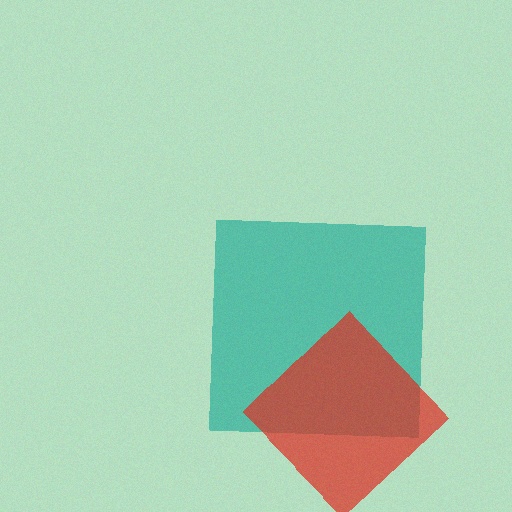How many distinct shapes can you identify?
There are 2 distinct shapes: a teal square, a red diamond.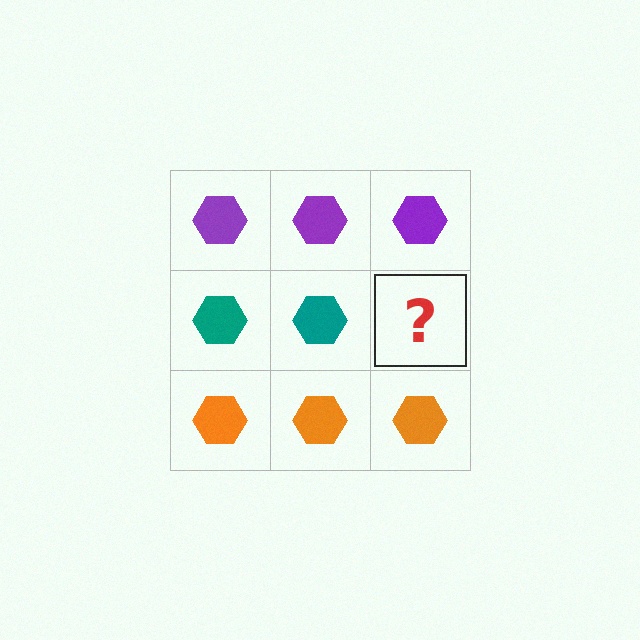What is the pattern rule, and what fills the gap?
The rule is that each row has a consistent color. The gap should be filled with a teal hexagon.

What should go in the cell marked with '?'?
The missing cell should contain a teal hexagon.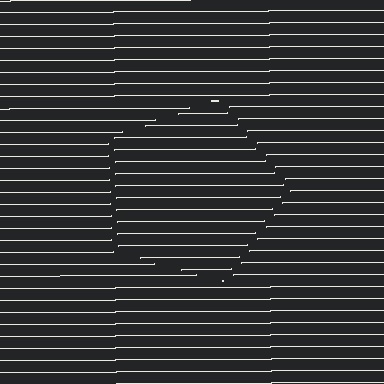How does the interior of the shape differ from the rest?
The interior of the shape contains the same grating, shifted by half a period — the contour is defined by the phase discontinuity where line-ends from the inner and outer gratings abut.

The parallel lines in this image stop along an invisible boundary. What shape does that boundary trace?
An illusory pentagon. The interior of the shape contains the same grating, shifted by half a period — the contour is defined by the phase discontinuity where line-ends from the inner and outer gratings abut.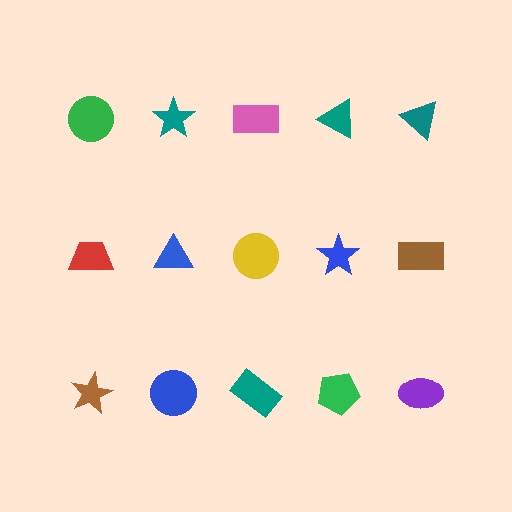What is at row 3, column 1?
A brown star.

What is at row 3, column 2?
A blue circle.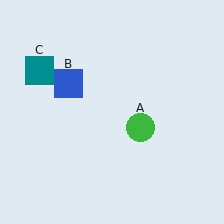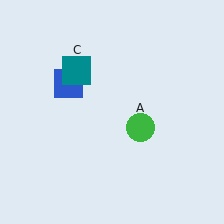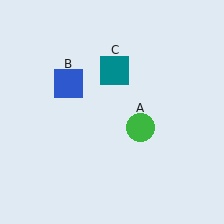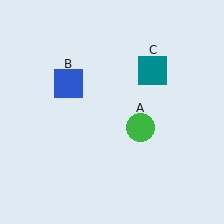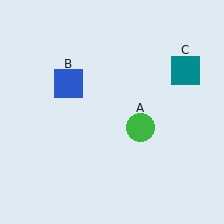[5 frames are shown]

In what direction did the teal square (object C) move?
The teal square (object C) moved right.